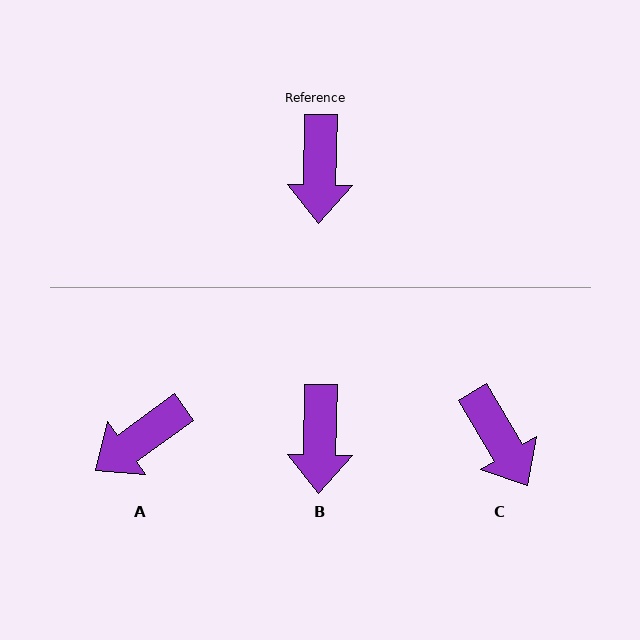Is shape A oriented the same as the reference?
No, it is off by about 53 degrees.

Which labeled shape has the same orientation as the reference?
B.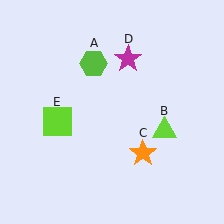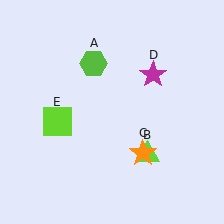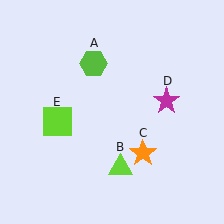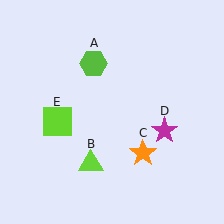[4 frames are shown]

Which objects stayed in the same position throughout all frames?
Lime hexagon (object A) and orange star (object C) and lime square (object E) remained stationary.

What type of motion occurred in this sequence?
The lime triangle (object B), magenta star (object D) rotated clockwise around the center of the scene.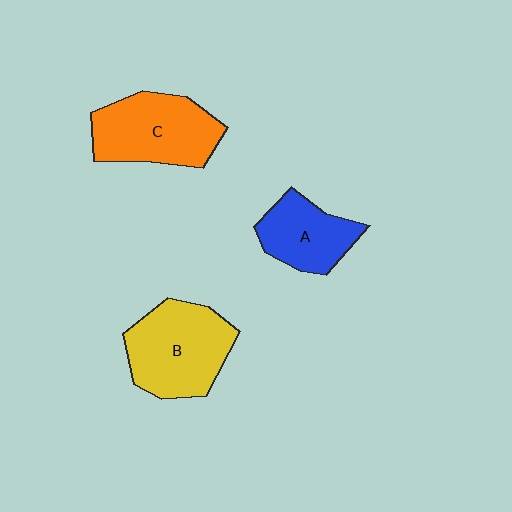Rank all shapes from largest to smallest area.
From largest to smallest: B (yellow), C (orange), A (blue).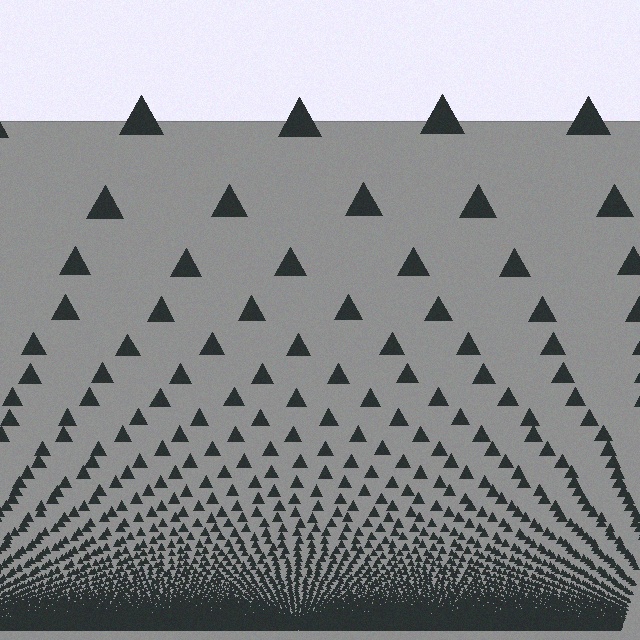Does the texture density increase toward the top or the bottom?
Density increases toward the bottom.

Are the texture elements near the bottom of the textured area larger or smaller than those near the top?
Smaller. The gradient is inverted — elements near the bottom are smaller and denser.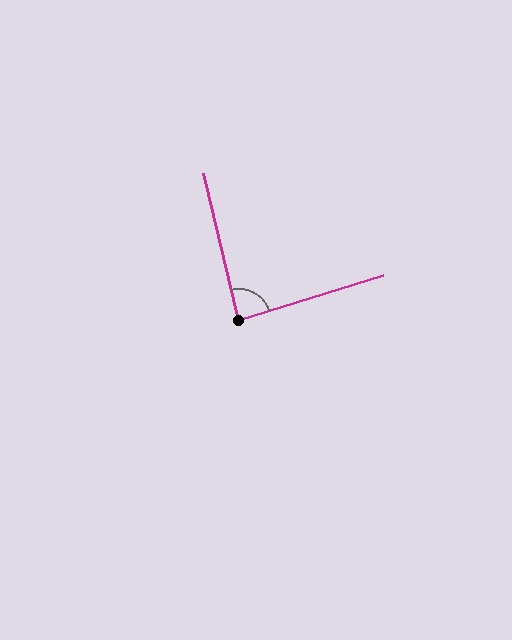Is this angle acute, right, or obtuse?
It is approximately a right angle.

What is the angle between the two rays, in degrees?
Approximately 86 degrees.